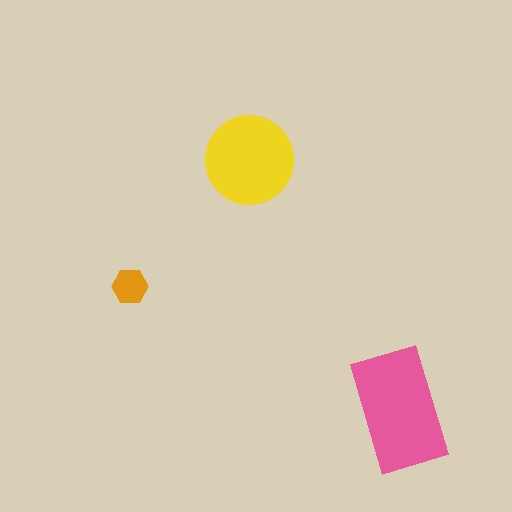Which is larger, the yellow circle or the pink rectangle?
The pink rectangle.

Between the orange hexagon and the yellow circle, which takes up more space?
The yellow circle.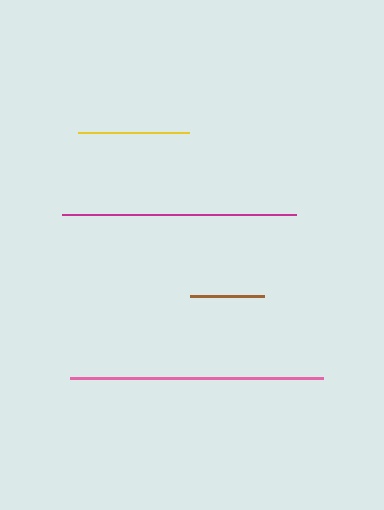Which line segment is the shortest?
The brown line is the shortest at approximately 73 pixels.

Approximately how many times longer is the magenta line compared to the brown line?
The magenta line is approximately 3.2 times the length of the brown line.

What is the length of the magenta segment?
The magenta segment is approximately 235 pixels long.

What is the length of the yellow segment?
The yellow segment is approximately 111 pixels long.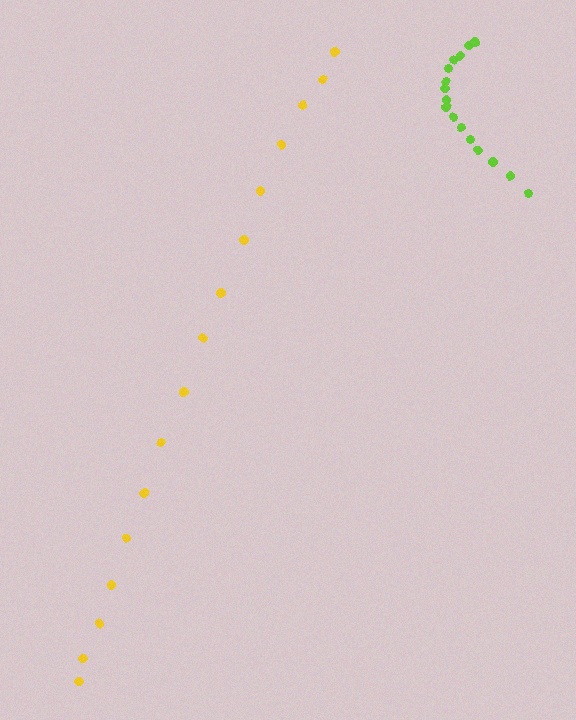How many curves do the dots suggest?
There are 2 distinct paths.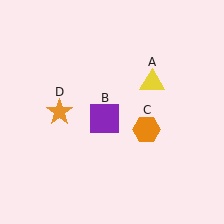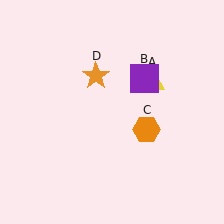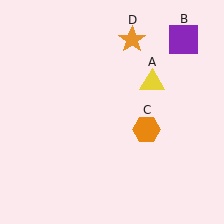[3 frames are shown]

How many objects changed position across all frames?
2 objects changed position: purple square (object B), orange star (object D).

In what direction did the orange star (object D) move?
The orange star (object D) moved up and to the right.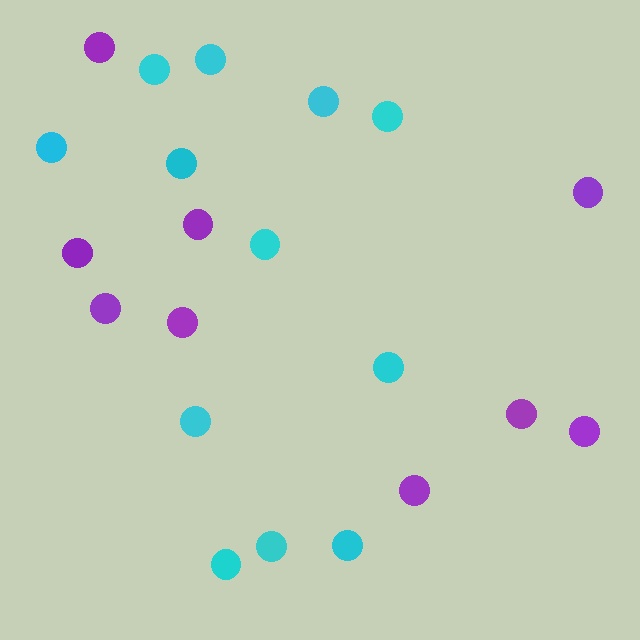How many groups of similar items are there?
There are 2 groups: one group of cyan circles (12) and one group of purple circles (9).